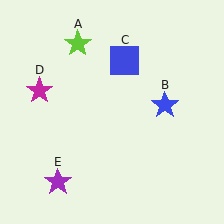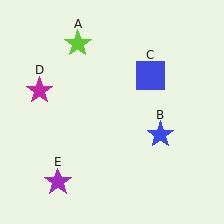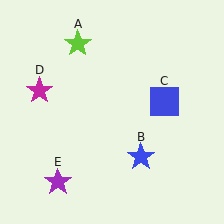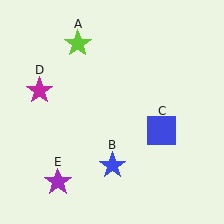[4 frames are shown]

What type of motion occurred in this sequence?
The blue star (object B), blue square (object C) rotated clockwise around the center of the scene.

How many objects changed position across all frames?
2 objects changed position: blue star (object B), blue square (object C).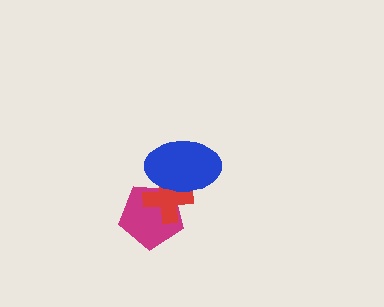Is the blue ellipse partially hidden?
No, no other shape covers it.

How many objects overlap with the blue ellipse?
2 objects overlap with the blue ellipse.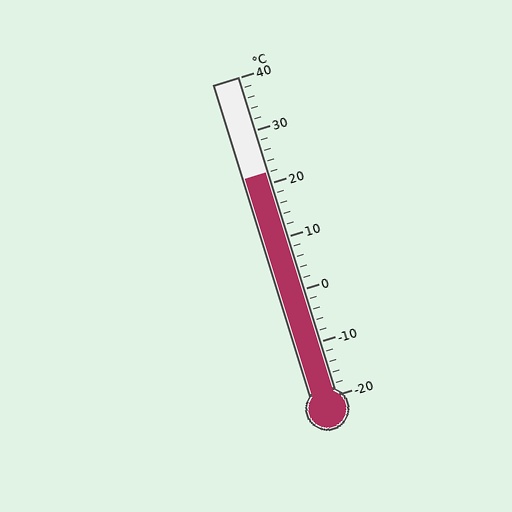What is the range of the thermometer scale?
The thermometer scale ranges from -20°C to 40°C.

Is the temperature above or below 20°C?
The temperature is above 20°C.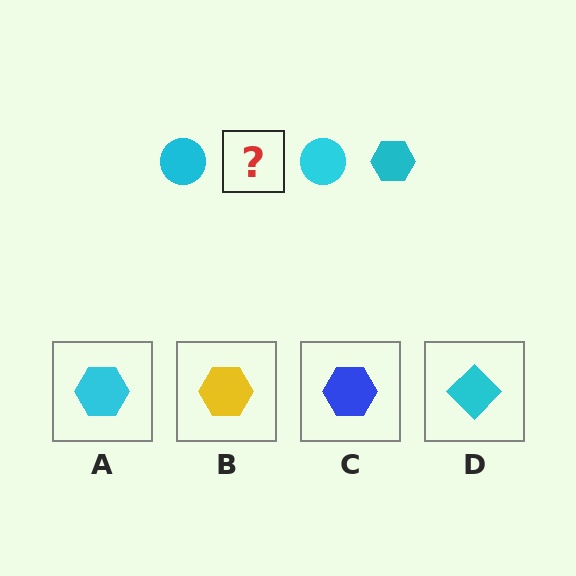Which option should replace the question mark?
Option A.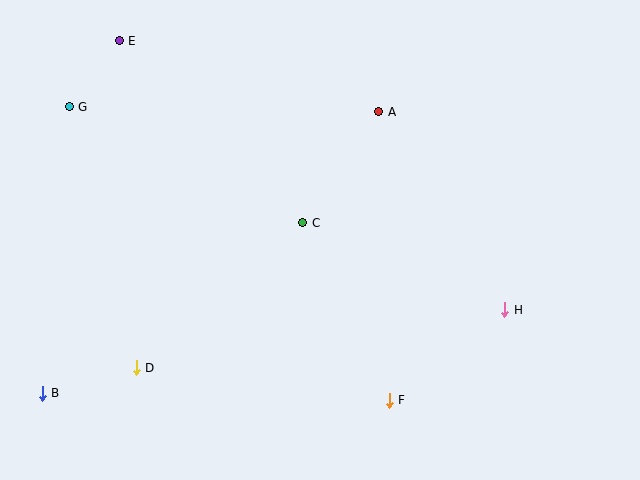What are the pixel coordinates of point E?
Point E is at (119, 41).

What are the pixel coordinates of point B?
Point B is at (42, 393).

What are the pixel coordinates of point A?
Point A is at (379, 112).